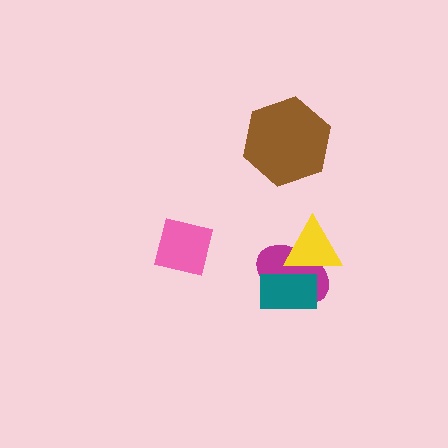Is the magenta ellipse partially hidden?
Yes, it is partially covered by another shape.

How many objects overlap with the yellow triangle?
2 objects overlap with the yellow triangle.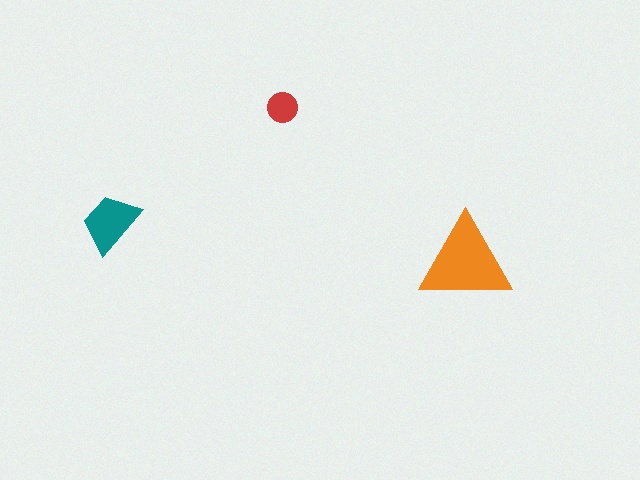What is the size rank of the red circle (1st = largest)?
3rd.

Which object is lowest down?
The orange triangle is bottommost.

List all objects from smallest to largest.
The red circle, the teal trapezoid, the orange triangle.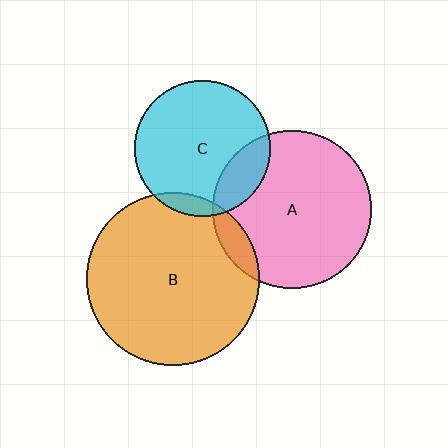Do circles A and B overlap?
Yes.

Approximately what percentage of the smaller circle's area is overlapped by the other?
Approximately 10%.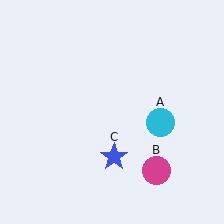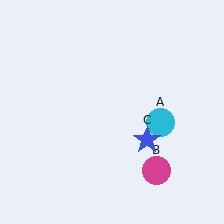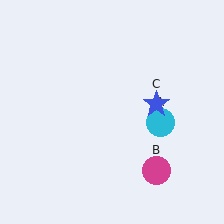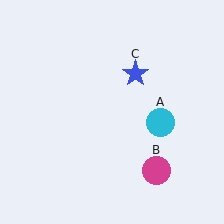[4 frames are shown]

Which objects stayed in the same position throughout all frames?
Cyan circle (object A) and magenta circle (object B) remained stationary.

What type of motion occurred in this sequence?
The blue star (object C) rotated counterclockwise around the center of the scene.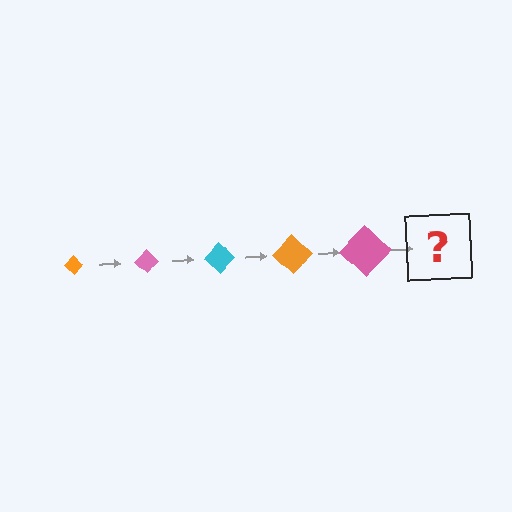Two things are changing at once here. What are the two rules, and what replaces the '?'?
The two rules are that the diamond grows larger each step and the color cycles through orange, pink, and cyan. The '?' should be a cyan diamond, larger than the previous one.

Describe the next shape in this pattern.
It should be a cyan diamond, larger than the previous one.